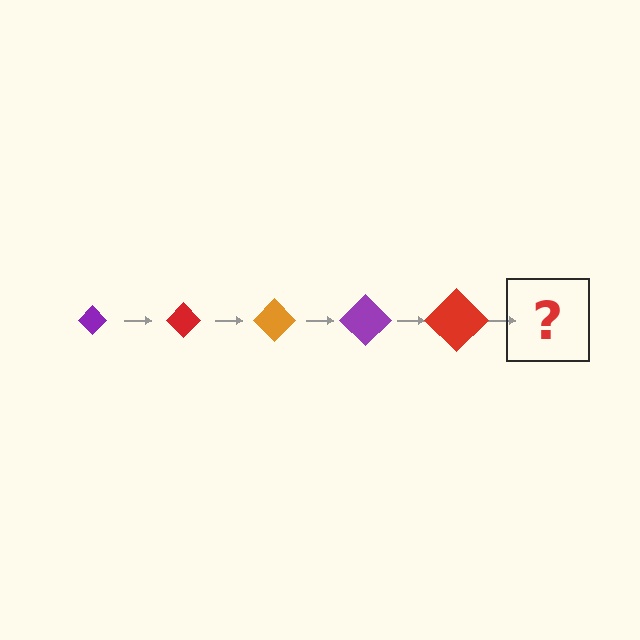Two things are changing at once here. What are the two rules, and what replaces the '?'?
The two rules are that the diamond grows larger each step and the color cycles through purple, red, and orange. The '?' should be an orange diamond, larger than the previous one.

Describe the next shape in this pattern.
It should be an orange diamond, larger than the previous one.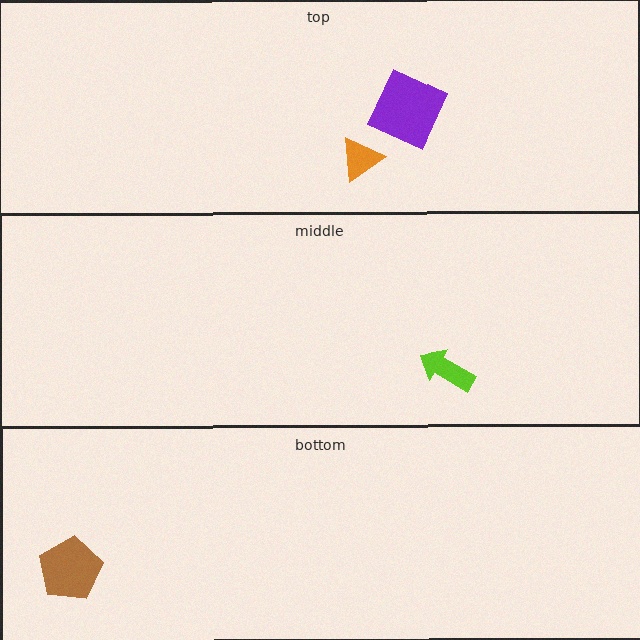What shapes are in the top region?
The purple square, the orange triangle.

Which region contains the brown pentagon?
The bottom region.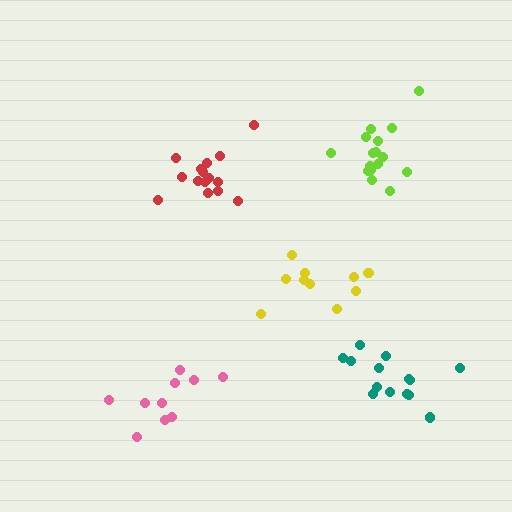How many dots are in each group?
Group 1: 16 dots, Group 2: 10 dots, Group 3: 16 dots, Group 4: 10 dots, Group 5: 14 dots (66 total).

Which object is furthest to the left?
The pink cluster is leftmost.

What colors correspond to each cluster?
The clusters are colored: lime, pink, red, yellow, teal.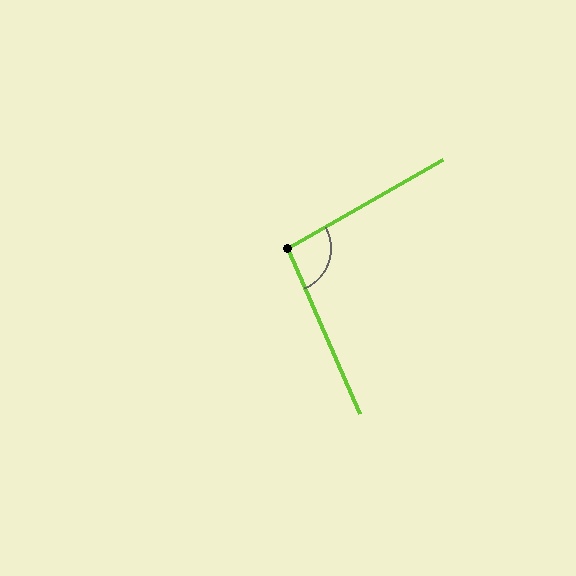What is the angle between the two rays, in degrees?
Approximately 96 degrees.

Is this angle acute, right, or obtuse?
It is obtuse.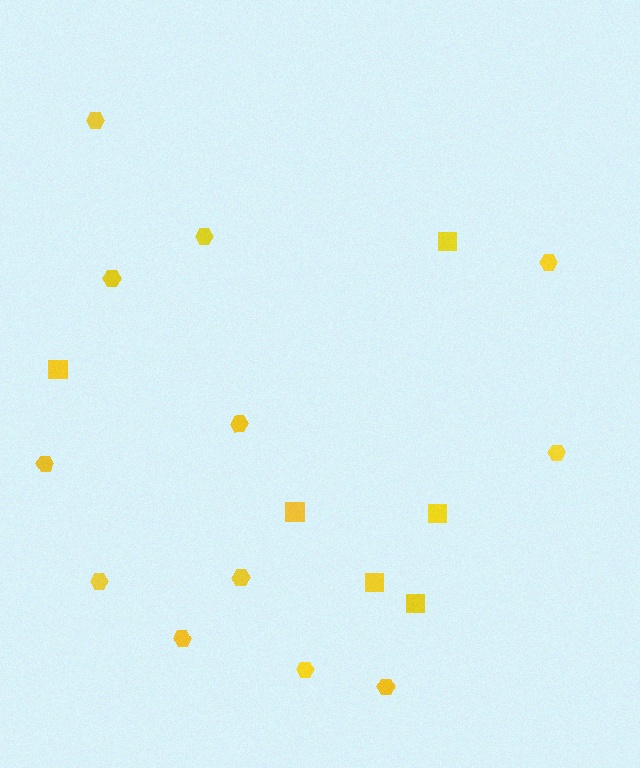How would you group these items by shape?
There are 2 groups: one group of hexagons (12) and one group of squares (6).